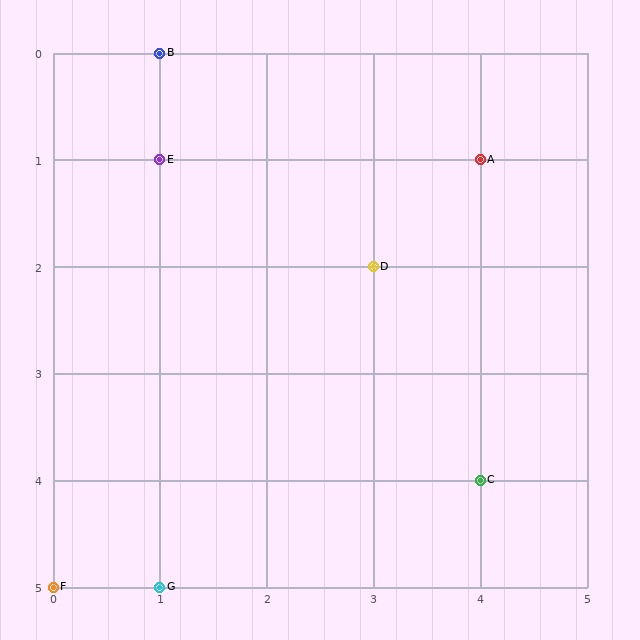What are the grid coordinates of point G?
Point G is at grid coordinates (1, 5).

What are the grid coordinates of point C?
Point C is at grid coordinates (4, 4).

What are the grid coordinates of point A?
Point A is at grid coordinates (4, 1).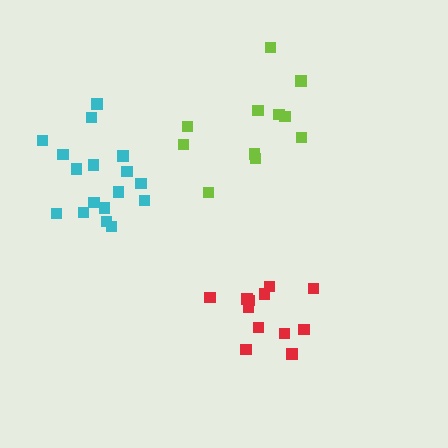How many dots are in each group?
Group 1: 17 dots, Group 2: 12 dots, Group 3: 11 dots (40 total).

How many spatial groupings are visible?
There are 3 spatial groupings.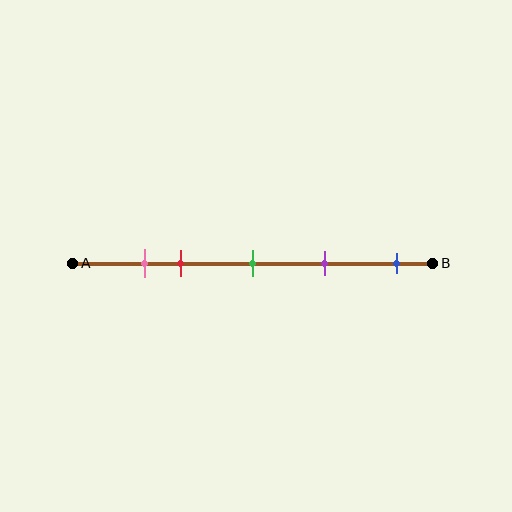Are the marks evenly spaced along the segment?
No, the marks are not evenly spaced.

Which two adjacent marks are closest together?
The pink and red marks are the closest adjacent pair.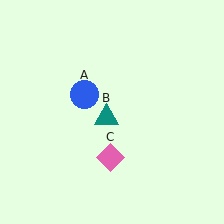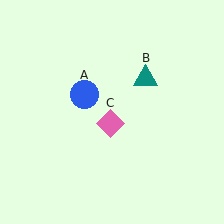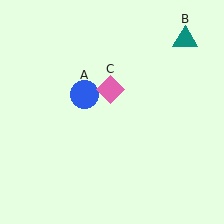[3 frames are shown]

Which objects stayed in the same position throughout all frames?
Blue circle (object A) remained stationary.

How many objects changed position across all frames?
2 objects changed position: teal triangle (object B), pink diamond (object C).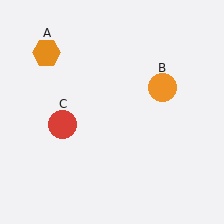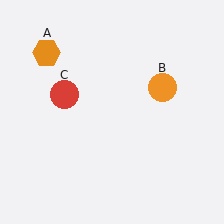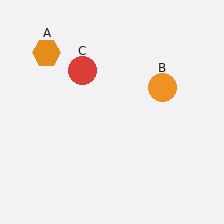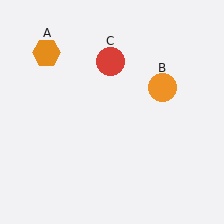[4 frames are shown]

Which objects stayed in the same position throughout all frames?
Orange hexagon (object A) and orange circle (object B) remained stationary.